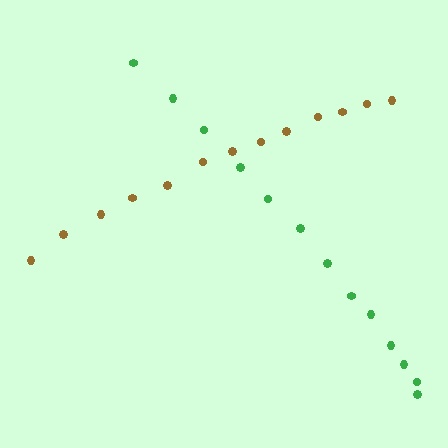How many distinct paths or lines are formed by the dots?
There are 2 distinct paths.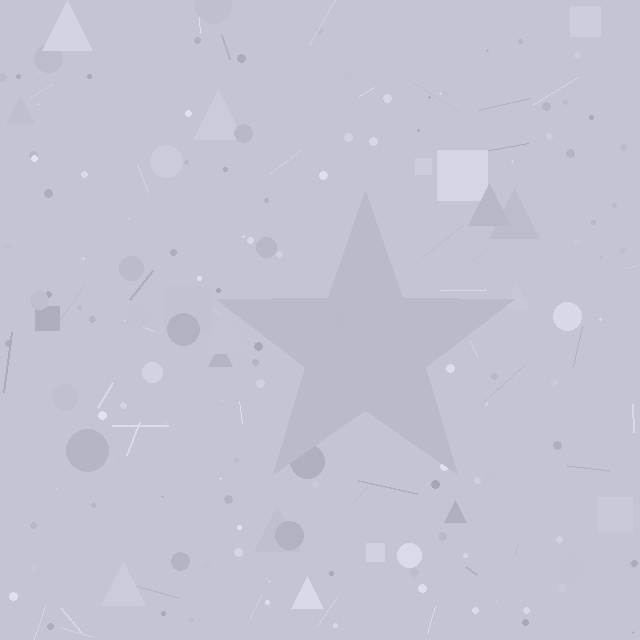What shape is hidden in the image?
A star is hidden in the image.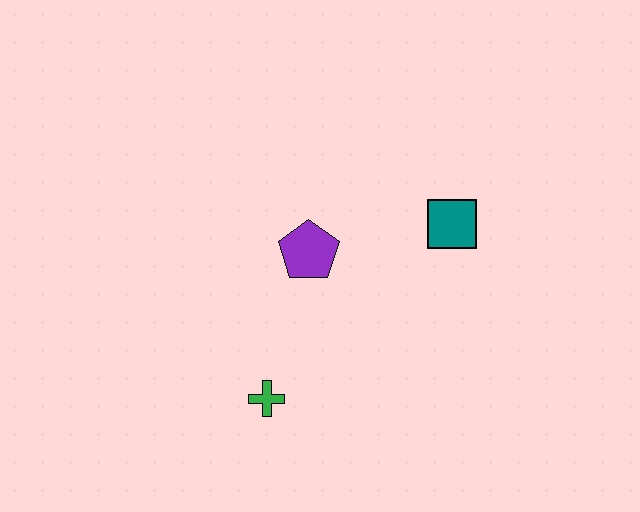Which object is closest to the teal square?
The purple pentagon is closest to the teal square.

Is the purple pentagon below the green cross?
No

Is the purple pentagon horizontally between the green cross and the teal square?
Yes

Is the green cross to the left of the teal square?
Yes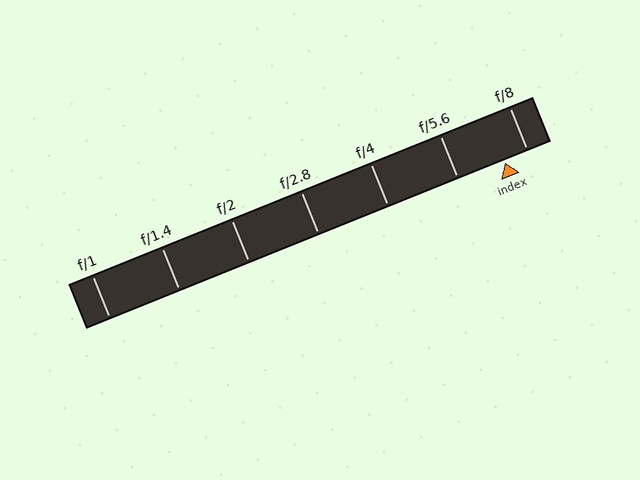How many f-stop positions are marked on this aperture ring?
There are 7 f-stop positions marked.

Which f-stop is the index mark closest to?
The index mark is closest to f/8.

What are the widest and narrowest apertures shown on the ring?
The widest aperture shown is f/1 and the narrowest is f/8.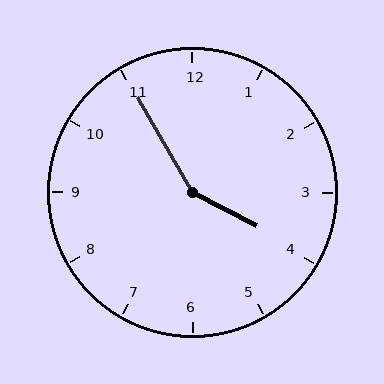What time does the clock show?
3:55.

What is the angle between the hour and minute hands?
Approximately 148 degrees.